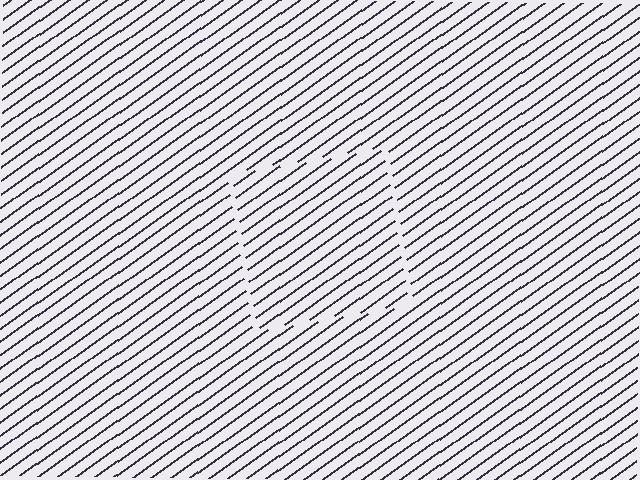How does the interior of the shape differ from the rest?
The interior of the shape contains the same grating, shifted by half a period — the contour is defined by the phase discontinuity where line-ends from the inner and outer gratings abut.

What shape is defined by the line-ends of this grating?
An illusory square. The interior of the shape contains the same grating, shifted by half a period — the contour is defined by the phase discontinuity where line-ends from the inner and outer gratings abut.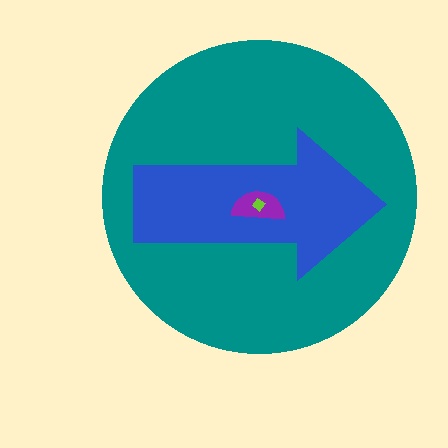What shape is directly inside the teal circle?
The blue arrow.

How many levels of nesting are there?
4.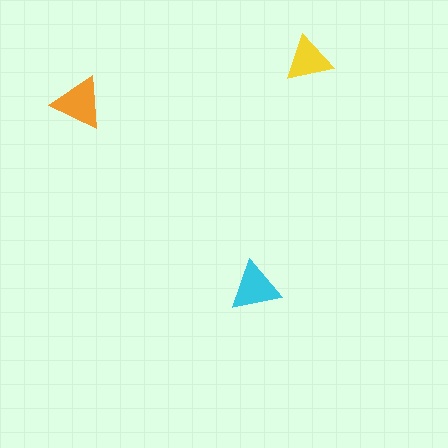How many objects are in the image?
There are 3 objects in the image.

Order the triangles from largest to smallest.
the orange one, the cyan one, the yellow one.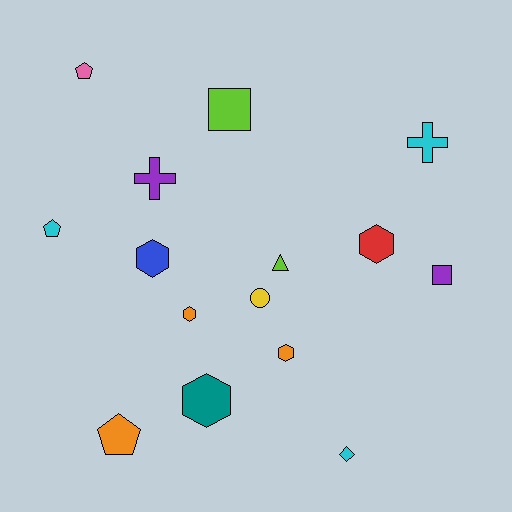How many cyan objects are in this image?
There are 3 cyan objects.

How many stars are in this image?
There are no stars.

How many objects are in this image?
There are 15 objects.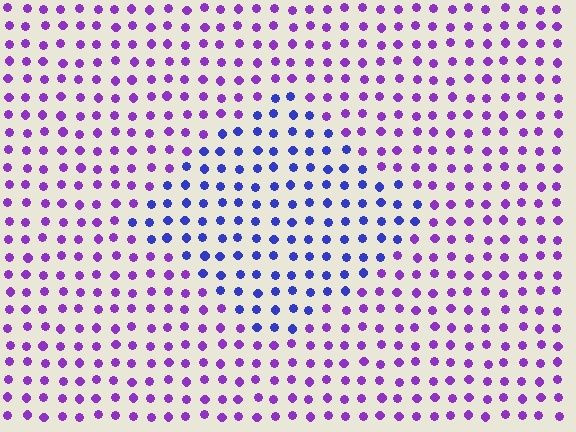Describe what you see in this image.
The image is filled with small purple elements in a uniform arrangement. A diamond-shaped region is visible where the elements are tinted to a slightly different hue, forming a subtle color boundary.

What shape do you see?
I see a diamond.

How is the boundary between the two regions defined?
The boundary is defined purely by a slight shift in hue (about 42 degrees). Spacing, size, and orientation are identical on both sides.